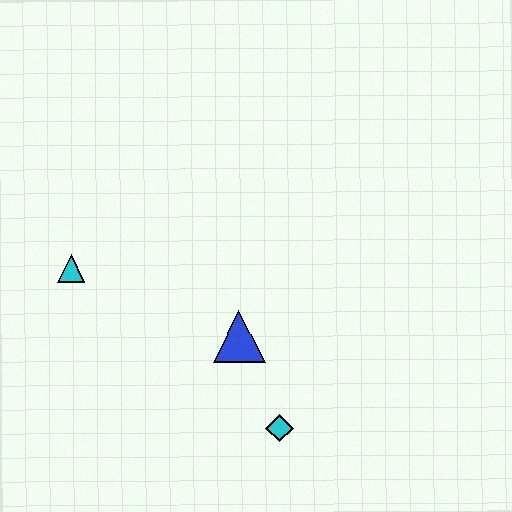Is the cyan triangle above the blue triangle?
Yes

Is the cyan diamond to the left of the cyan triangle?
No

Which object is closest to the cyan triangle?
The blue triangle is closest to the cyan triangle.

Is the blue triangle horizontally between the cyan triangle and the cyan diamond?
Yes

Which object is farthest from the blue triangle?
The cyan triangle is farthest from the blue triangle.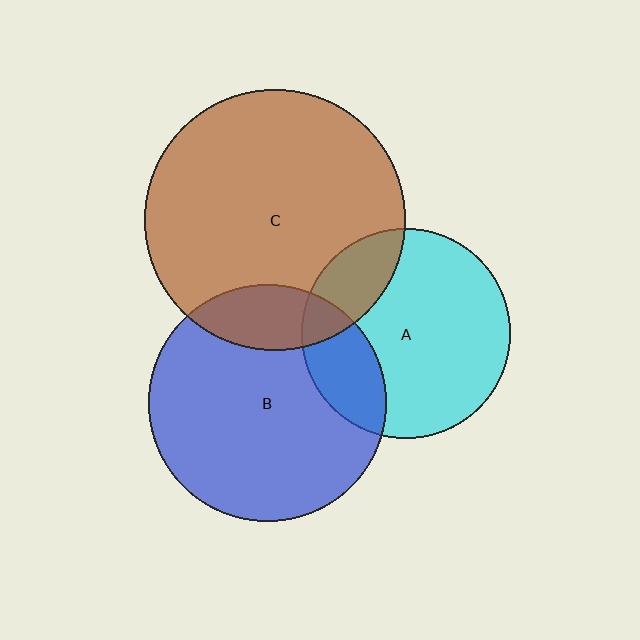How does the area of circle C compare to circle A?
Approximately 1.5 times.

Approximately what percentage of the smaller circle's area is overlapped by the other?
Approximately 20%.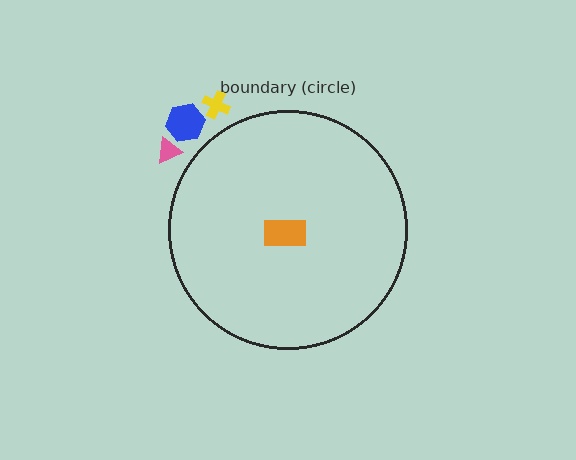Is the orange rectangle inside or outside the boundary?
Inside.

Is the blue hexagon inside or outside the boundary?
Outside.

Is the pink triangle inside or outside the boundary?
Outside.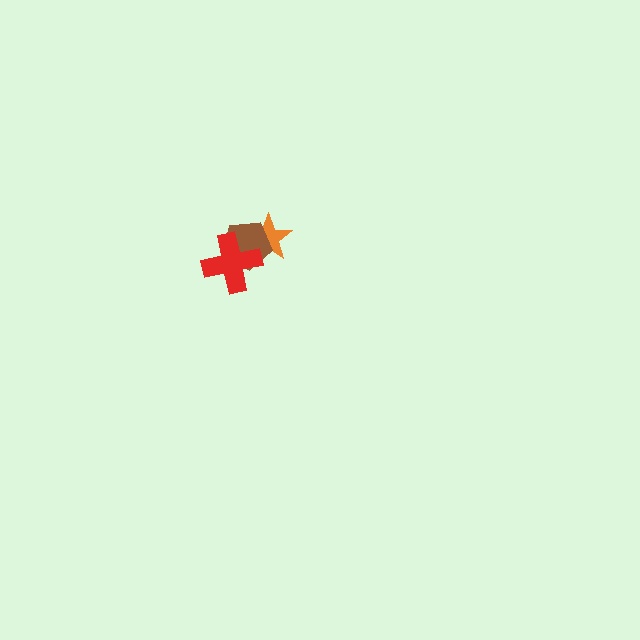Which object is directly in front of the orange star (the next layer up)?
The brown pentagon is directly in front of the orange star.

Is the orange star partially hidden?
Yes, it is partially covered by another shape.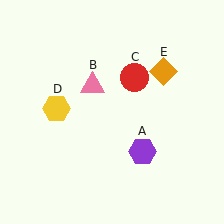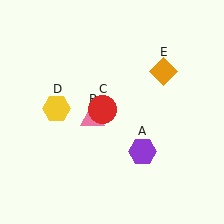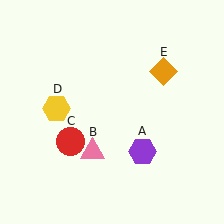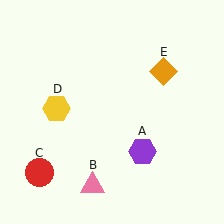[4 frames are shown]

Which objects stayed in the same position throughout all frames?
Purple hexagon (object A) and yellow hexagon (object D) and orange diamond (object E) remained stationary.